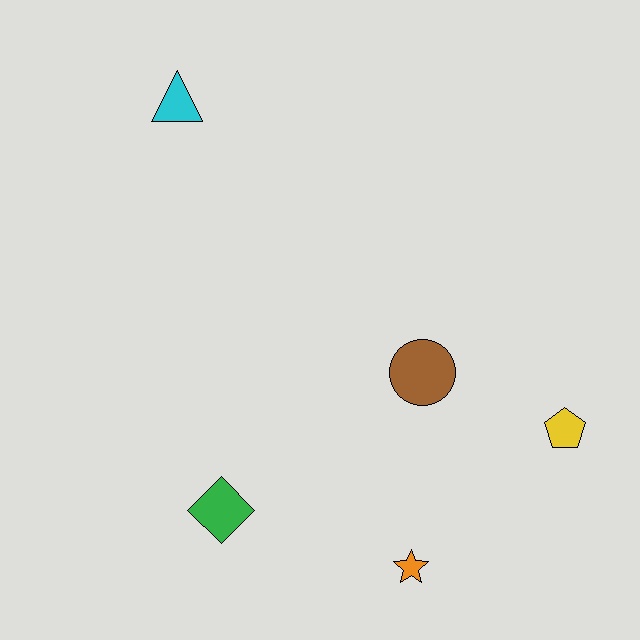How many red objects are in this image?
There are no red objects.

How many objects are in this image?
There are 5 objects.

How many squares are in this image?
There are no squares.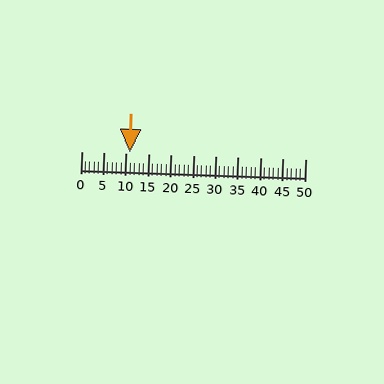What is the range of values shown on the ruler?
The ruler shows values from 0 to 50.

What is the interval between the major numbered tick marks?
The major tick marks are spaced 5 units apart.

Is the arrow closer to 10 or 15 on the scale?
The arrow is closer to 10.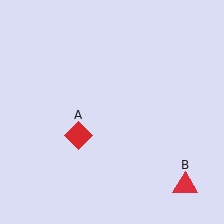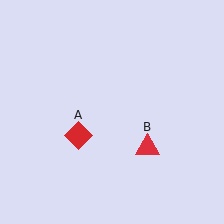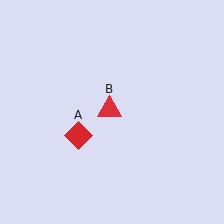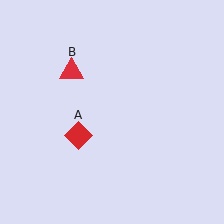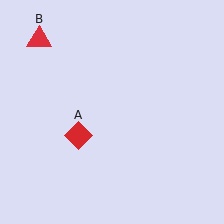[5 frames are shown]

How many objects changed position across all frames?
1 object changed position: red triangle (object B).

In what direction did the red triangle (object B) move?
The red triangle (object B) moved up and to the left.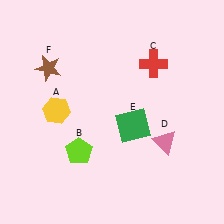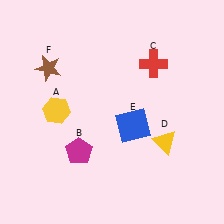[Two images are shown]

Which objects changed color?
B changed from lime to magenta. D changed from pink to yellow. E changed from green to blue.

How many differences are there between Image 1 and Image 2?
There are 3 differences between the two images.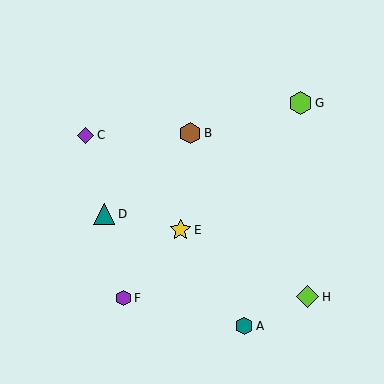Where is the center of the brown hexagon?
The center of the brown hexagon is at (190, 133).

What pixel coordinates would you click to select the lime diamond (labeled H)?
Click at (308, 297) to select the lime diamond H.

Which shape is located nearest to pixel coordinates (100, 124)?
The purple diamond (labeled C) at (86, 135) is nearest to that location.